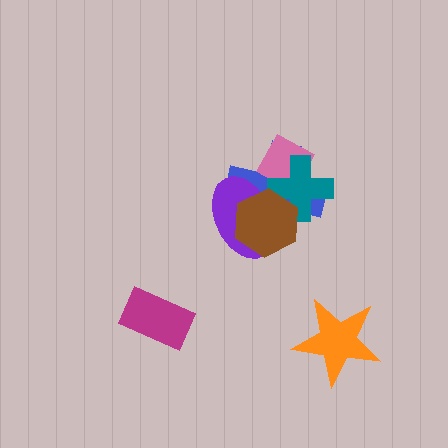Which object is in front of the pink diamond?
The teal cross is in front of the pink diamond.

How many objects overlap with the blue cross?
4 objects overlap with the blue cross.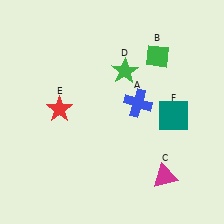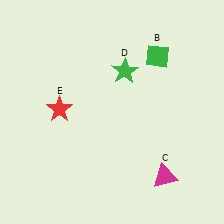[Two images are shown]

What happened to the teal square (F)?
The teal square (F) was removed in Image 2. It was in the bottom-right area of Image 1.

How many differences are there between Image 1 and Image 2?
There are 2 differences between the two images.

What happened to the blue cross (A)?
The blue cross (A) was removed in Image 2. It was in the top-right area of Image 1.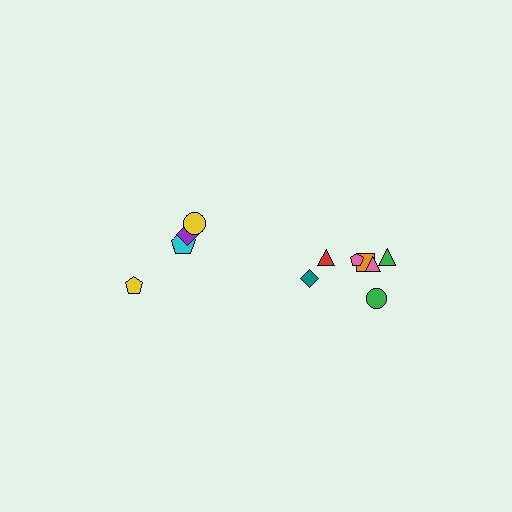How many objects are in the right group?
There are 7 objects.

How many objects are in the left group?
There are 4 objects.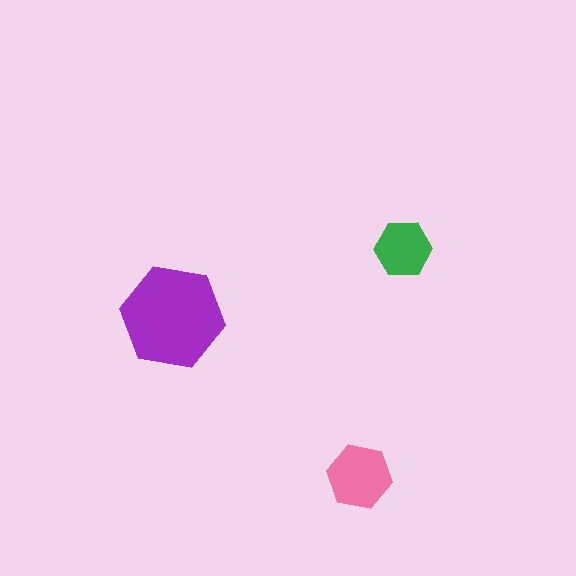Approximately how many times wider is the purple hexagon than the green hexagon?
About 2 times wider.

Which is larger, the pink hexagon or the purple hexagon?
The purple one.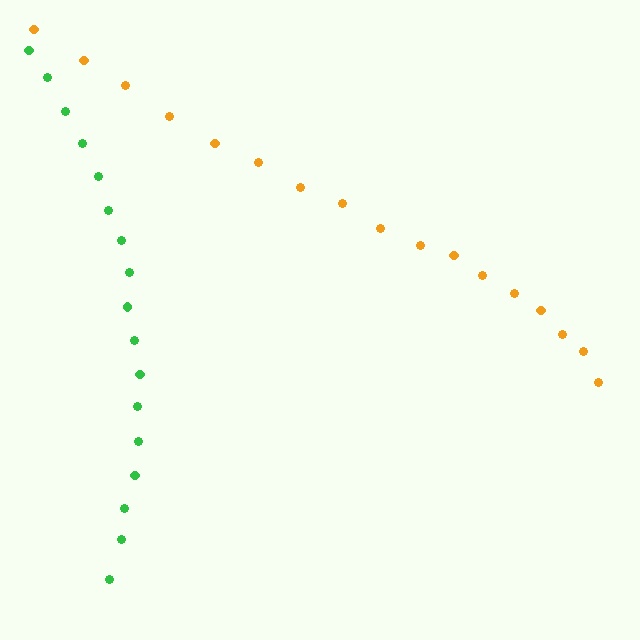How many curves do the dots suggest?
There are 2 distinct paths.